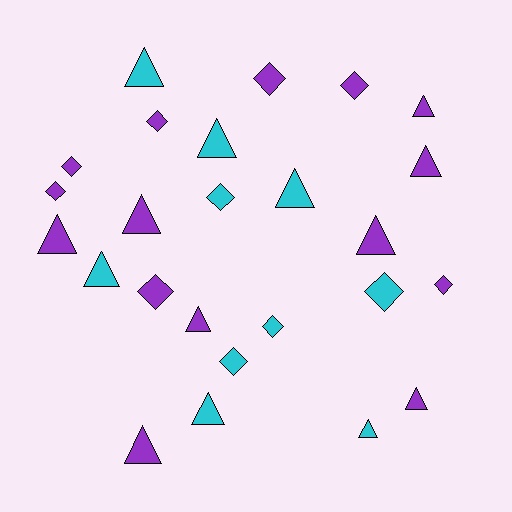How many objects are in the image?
There are 25 objects.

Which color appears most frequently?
Purple, with 15 objects.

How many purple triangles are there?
There are 8 purple triangles.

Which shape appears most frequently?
Triangle, with 14 objects.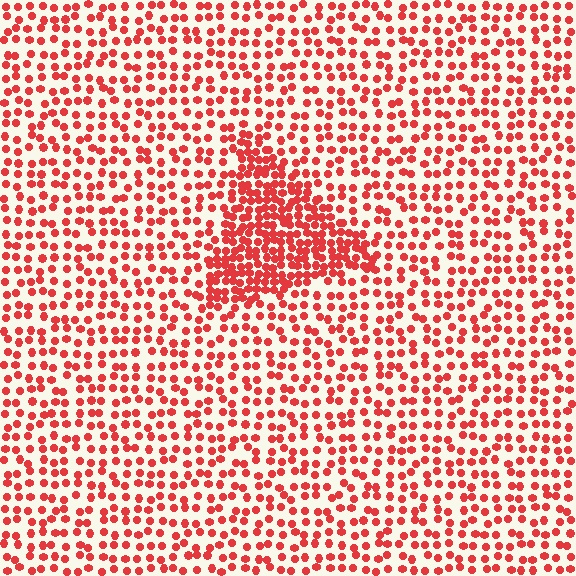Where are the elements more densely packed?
The elements are more densely packed inside the triangle boundary.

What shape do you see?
I see a triangle.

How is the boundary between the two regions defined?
The boundary is defined by a change in element density (approximately 2.1x ratio). All elements are the same color, size, and shape.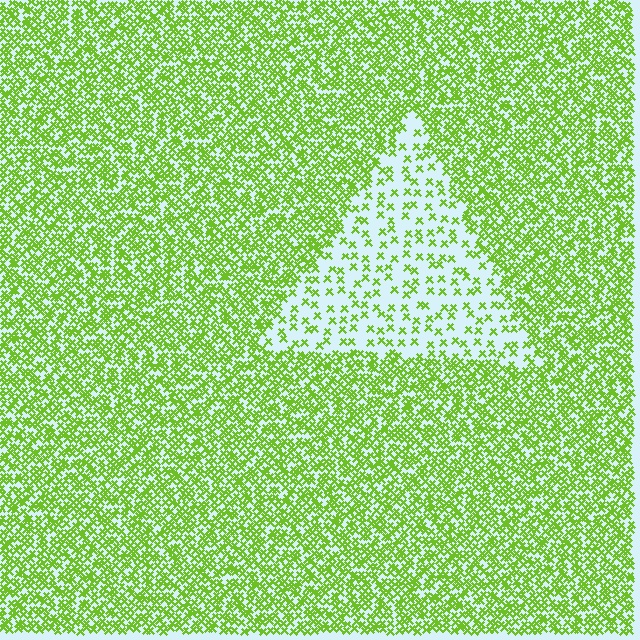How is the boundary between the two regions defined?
The boundary is defined by a change in element density (approximately 3.1x ratio). All elements are the same color, size, and shape.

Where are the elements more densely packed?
The elements are more densely packed outside the triangle boundary.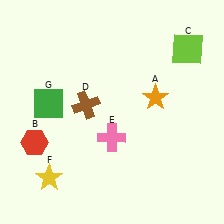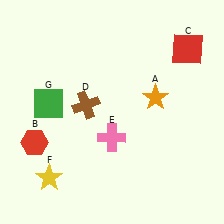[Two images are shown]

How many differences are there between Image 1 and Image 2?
There is 1 difference between the two images.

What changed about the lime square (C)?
In Image 1, C is lime. In Image 2, it changed to red.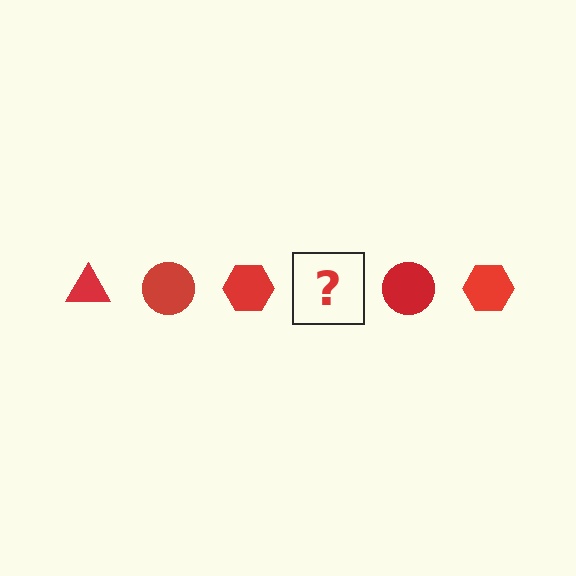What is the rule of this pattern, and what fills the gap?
The rule is that the pattern cycles through triangle, circle, hexagon shapes in red. The gap should be filled with a red triangle.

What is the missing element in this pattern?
The missing element is a red triangle.